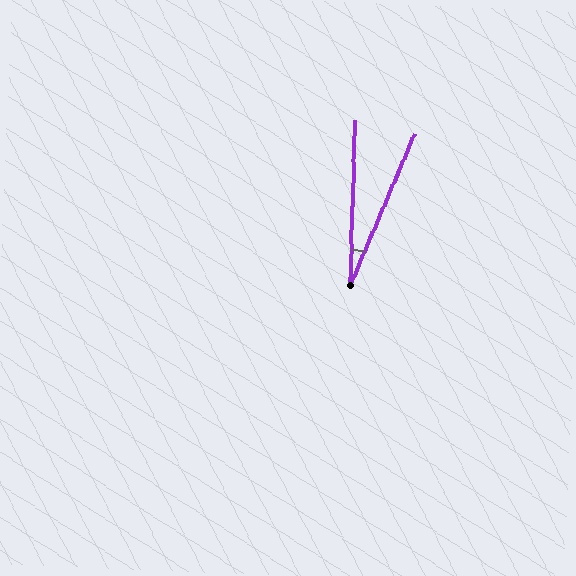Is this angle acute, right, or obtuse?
It is acute.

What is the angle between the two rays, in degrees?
Approximately 21 degrees.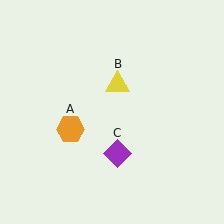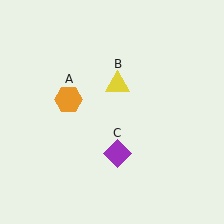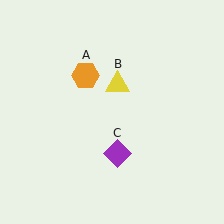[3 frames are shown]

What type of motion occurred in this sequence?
The orange hexagon (object A) rotated clockwise around the center of the scene.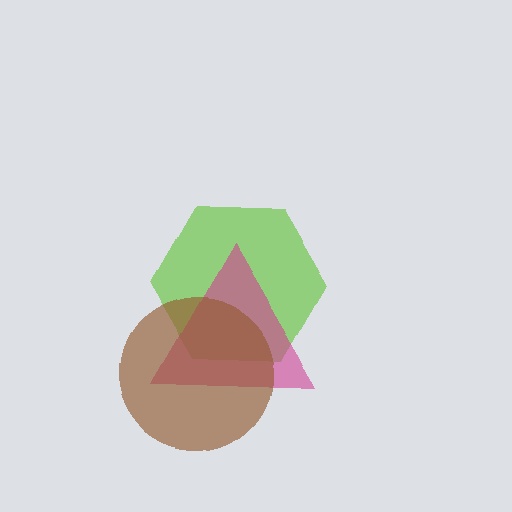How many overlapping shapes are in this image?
There are 3 overlapping shapes in the image.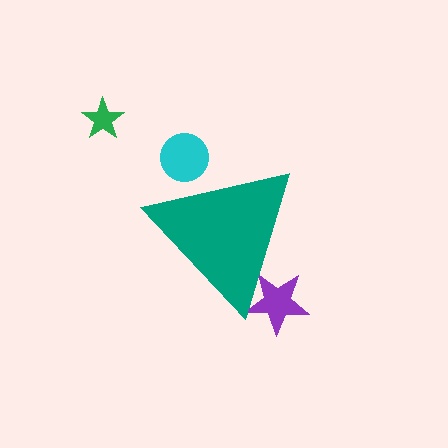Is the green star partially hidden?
No, the green star is fully visible.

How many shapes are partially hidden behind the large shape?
2 shapes are partially hidden.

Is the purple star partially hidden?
Yes, the purple star is partially hidden behind the teal triangle.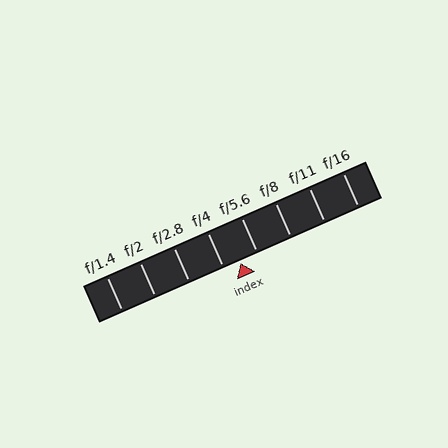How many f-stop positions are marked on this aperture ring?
There are 8 f-stop positions marked.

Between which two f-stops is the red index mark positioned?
The index mark is between f/4 and f/5.6.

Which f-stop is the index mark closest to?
The index mark is closest to f/4.